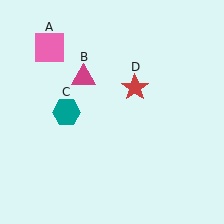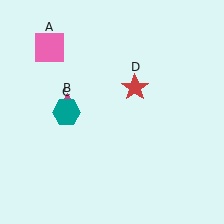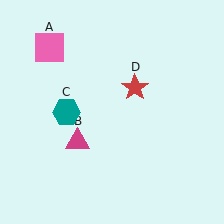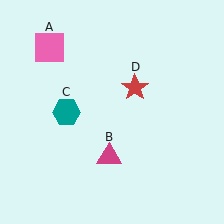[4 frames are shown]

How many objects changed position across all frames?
1 object changed position: magenta triangle (object B).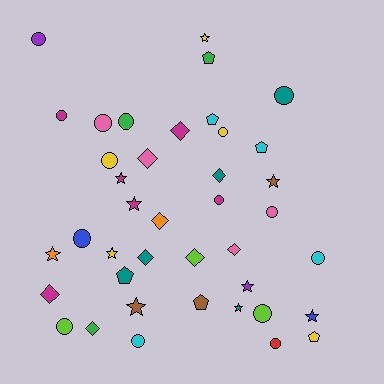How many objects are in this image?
There are 40 objects.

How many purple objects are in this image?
There are 2 purple objects.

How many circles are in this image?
There are 15 circles.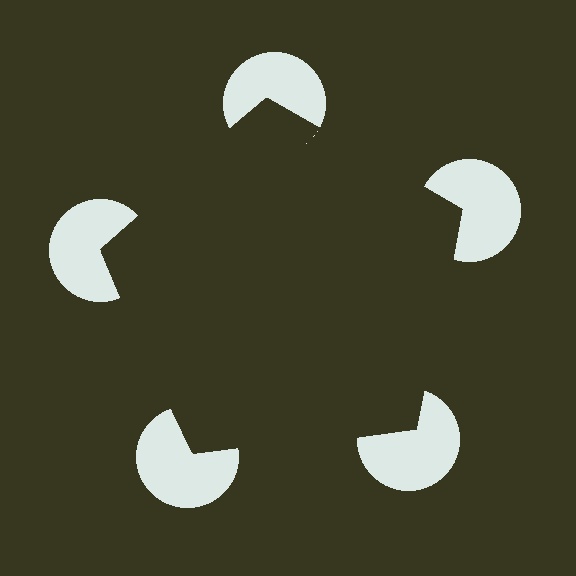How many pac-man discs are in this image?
There are 5 — one at each vertex of the illusory pentagon.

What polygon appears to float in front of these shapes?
An illusory pentagon — its edges are inferred from the aligned wedge cuts in the pac-man discs, not physically drawn.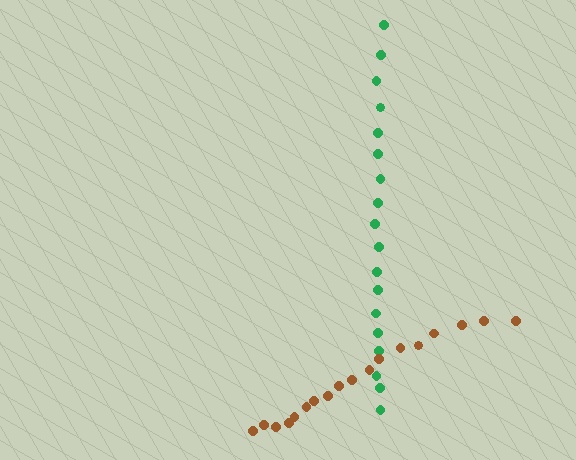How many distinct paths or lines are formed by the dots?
There are 2 distinct paths.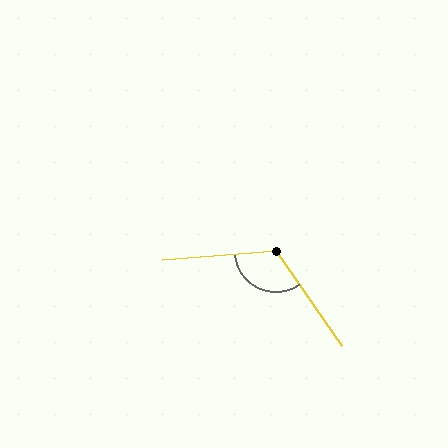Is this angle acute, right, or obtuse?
It is obtuse.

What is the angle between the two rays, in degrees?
Approximately 120 degrees.